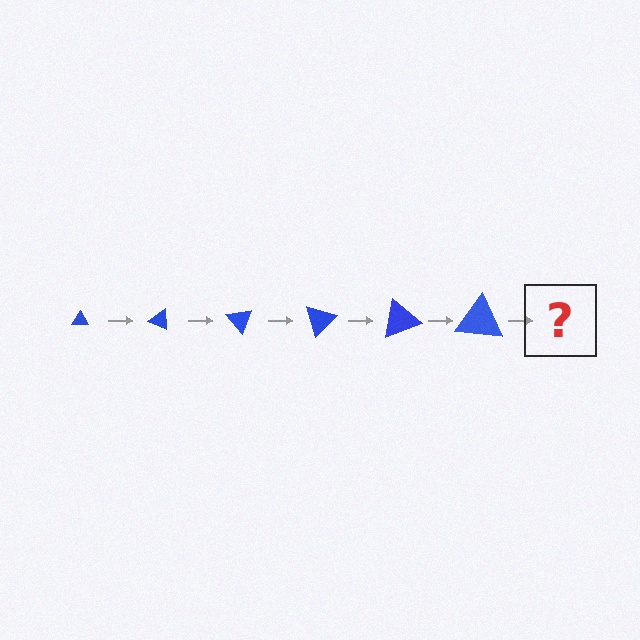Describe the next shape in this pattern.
It should be a triangle, larger than the previous one and rotated 150 degrees from the start.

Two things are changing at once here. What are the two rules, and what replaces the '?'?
The two rules are that the triangle grows larger each step and it rotates 25 degrees each step. The '?' should be a triangle, larger than the previous one and rotated 150 degrees from the start.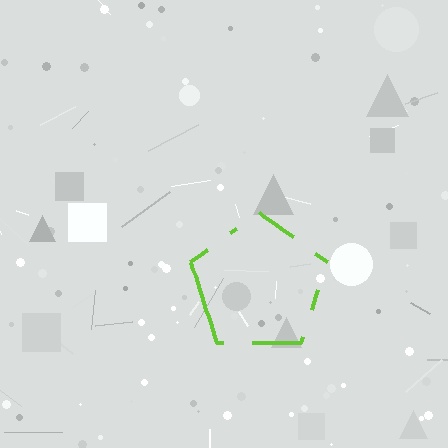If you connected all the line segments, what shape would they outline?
They would outline a pentagon.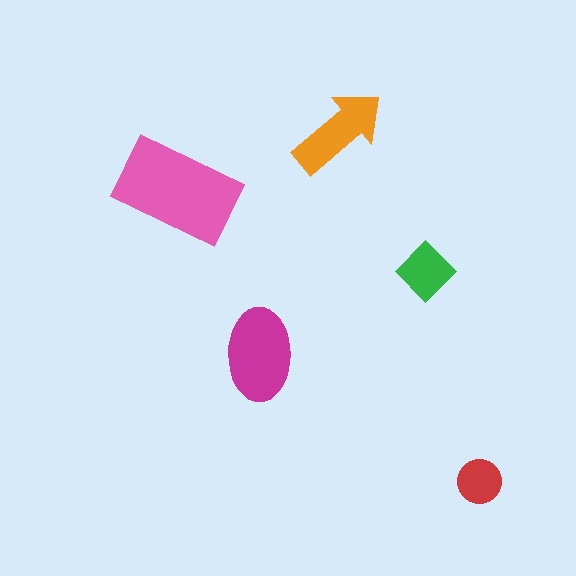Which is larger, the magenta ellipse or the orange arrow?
The magenta ellipse.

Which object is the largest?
The pink rectangle.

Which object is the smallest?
The red circle.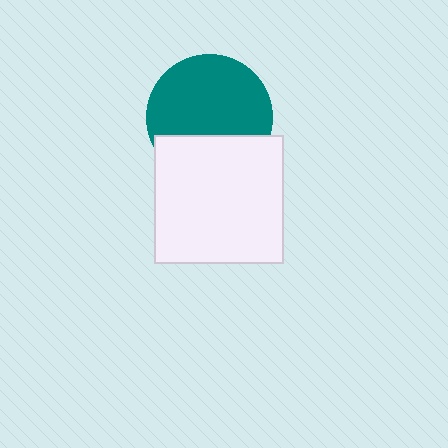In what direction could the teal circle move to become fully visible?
The teal circle could move up. That would shift it out from behind the white square entirely.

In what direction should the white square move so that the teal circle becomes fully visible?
The white square should move down. That is the shortest direction to clear the overlap and leave the teal circle fully visible.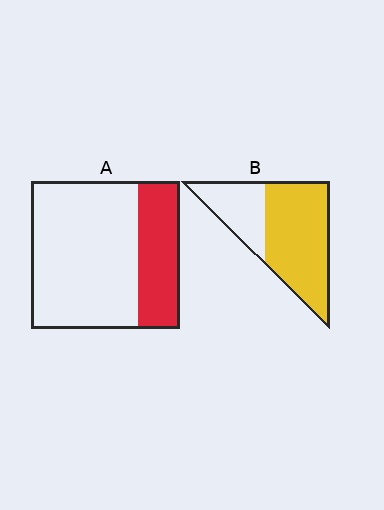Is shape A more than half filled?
No.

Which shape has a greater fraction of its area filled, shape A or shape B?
Shape B.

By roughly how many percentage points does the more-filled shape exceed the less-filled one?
By roughly 40 percentage points (B over A).